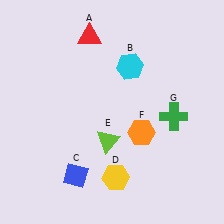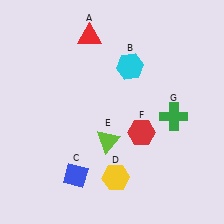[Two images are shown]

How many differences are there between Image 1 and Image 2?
There is 1 difference between the two images.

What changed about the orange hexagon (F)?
In Image 1, F is orange. In Image 2, it changed to red.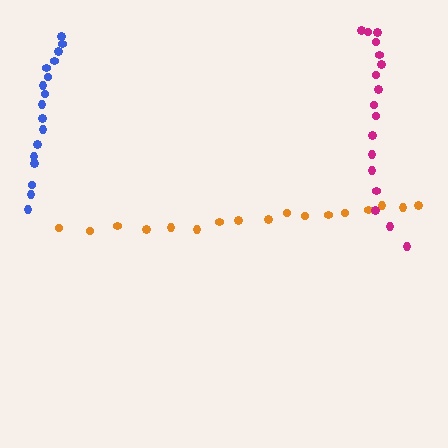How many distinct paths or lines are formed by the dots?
There are 3 distinct paths.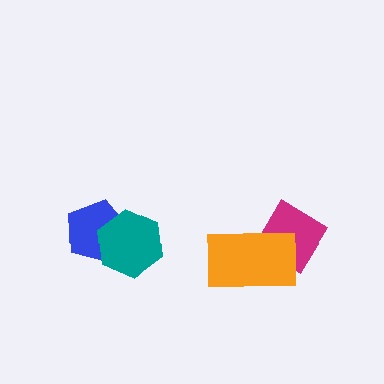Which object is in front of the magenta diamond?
The orange rectangle is in front of the magenta diamond.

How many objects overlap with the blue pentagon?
1 object overlaps with the blue pentagon.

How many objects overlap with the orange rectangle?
1 object overlaps with the orange rectangle.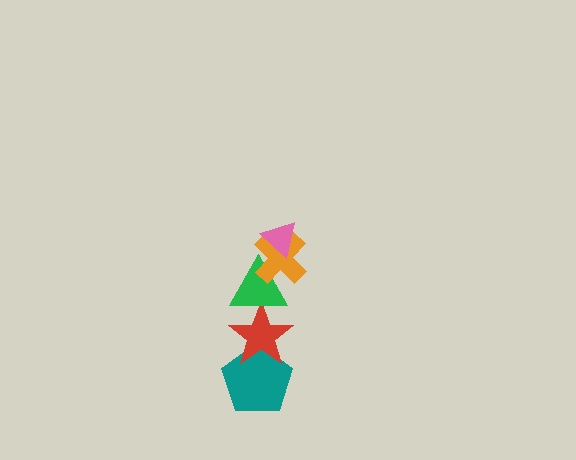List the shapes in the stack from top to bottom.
From top to bottom: the pink triangle, the orange cross, the green triangle, the red star, the teal pentagon.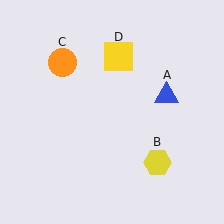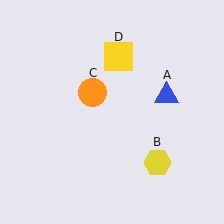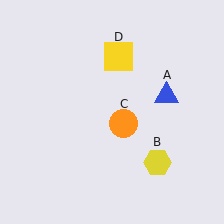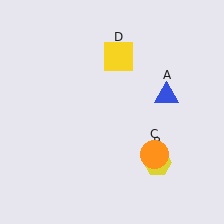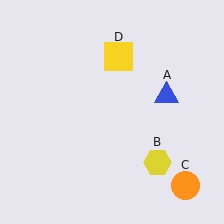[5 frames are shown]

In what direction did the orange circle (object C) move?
The orange circle (object C) moved down and to the right.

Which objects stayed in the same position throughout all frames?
Blue triangle (object A) and yellow hexagon (object B) and yellow square (object D) remained stationary.